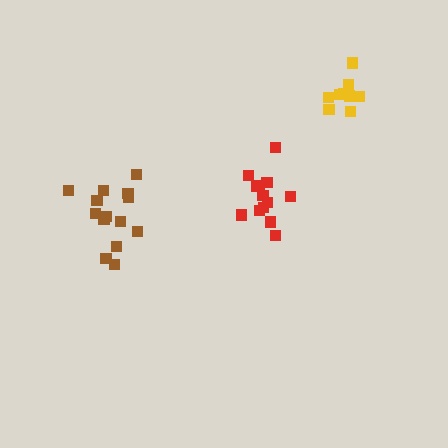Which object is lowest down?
The brown cluster is bottommost.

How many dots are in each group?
Group 1: 13 dots, Group 2: 14 dots, Group 3: 10 dots (37 total).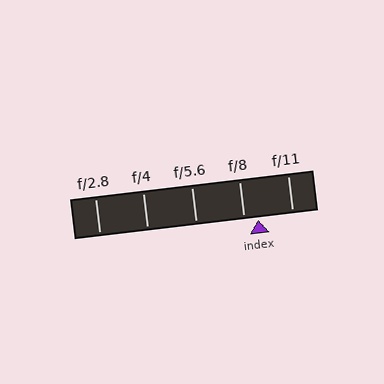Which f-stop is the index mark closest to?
The index mark is closest to f/8.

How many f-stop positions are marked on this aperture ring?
There are 5 f-stop positions marked.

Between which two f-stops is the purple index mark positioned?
The index mark is between f/8 and f/11.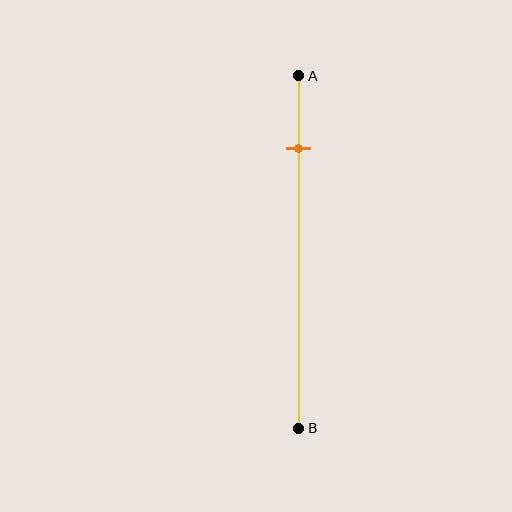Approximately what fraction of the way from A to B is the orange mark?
The orange mark is approximately 20% of the way from A to B.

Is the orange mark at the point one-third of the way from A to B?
No, the mark is at about 20% from A, not at the 33% one-third point.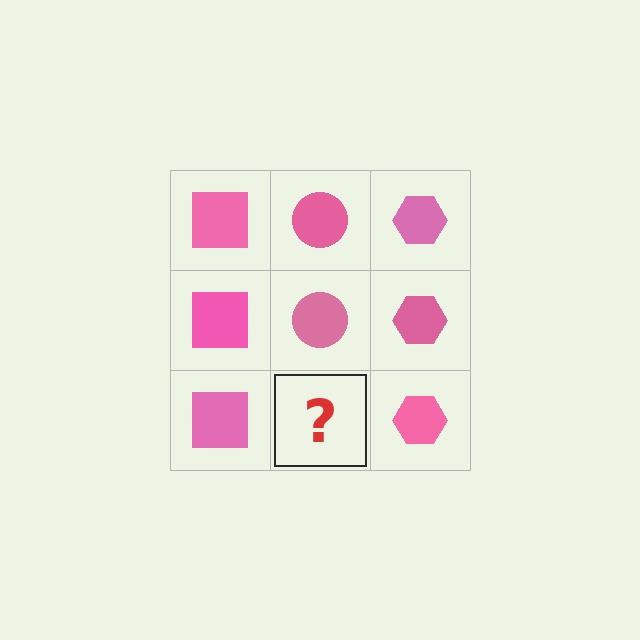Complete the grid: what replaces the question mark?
The question mark should be replaced with a pink circle.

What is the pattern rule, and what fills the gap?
The rule is that each column has a consistent shape. The gap should be filled with a pink circle.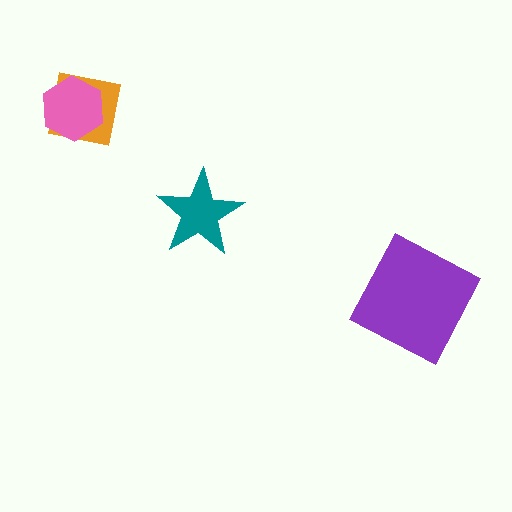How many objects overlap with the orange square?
1 object overlaps with the orange square.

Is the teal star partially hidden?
No, no other shape covers it.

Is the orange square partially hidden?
Yes, it is partially covered by another shape.